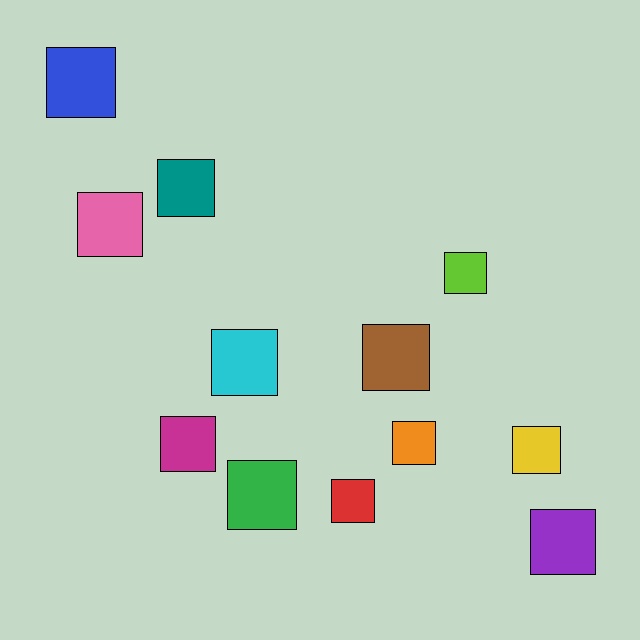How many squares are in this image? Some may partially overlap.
There are 12 squares.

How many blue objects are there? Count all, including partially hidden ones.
There is 1 blue object.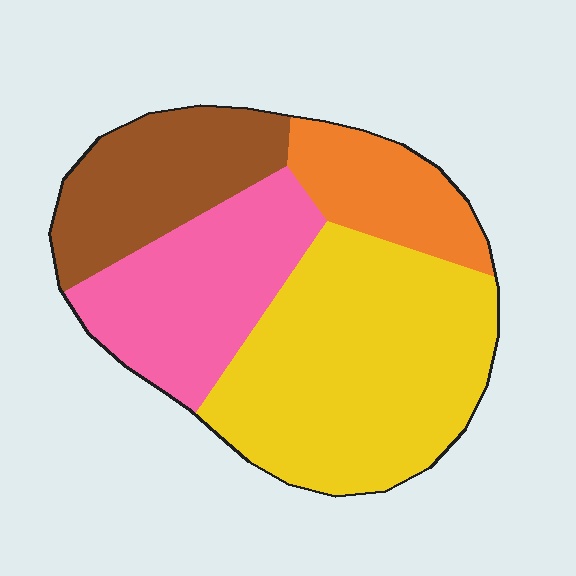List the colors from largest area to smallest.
From largest to smallest: yellow, pink, brown, orange.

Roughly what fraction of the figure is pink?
Pink takes up about one quarter (1/4) of the figure.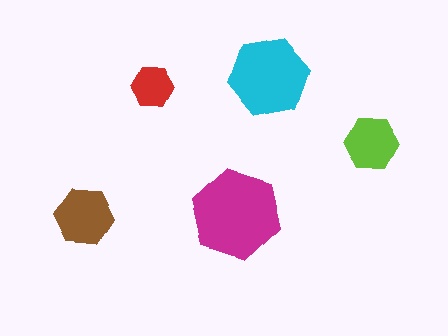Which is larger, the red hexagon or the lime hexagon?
The lime one.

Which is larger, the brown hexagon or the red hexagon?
The brown one.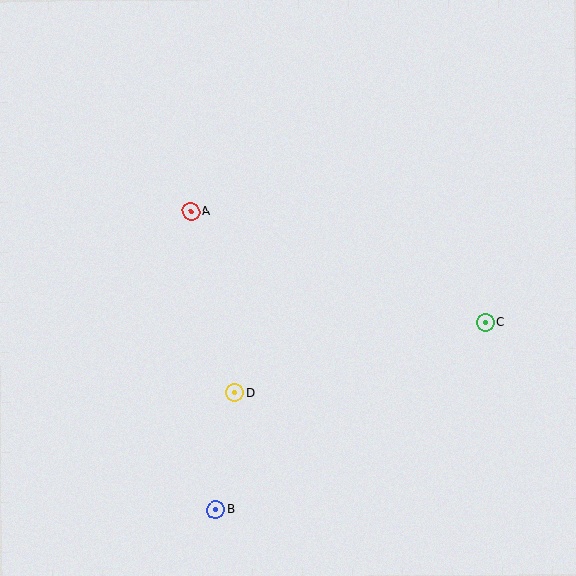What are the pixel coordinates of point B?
Point B is at (216, 510).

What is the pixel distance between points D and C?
The distance between D and C is 261 pixels.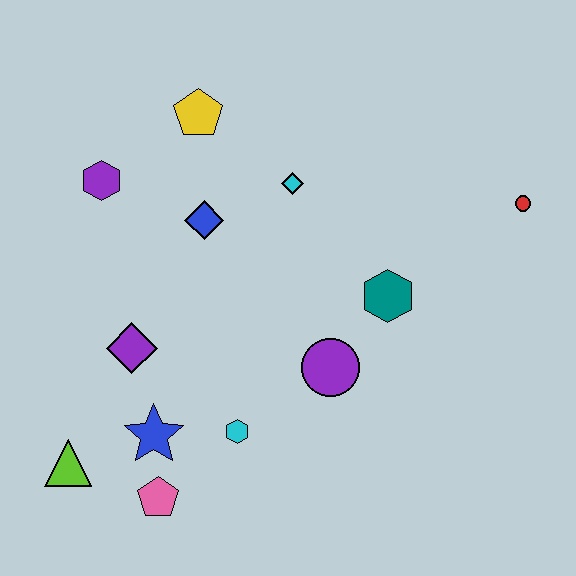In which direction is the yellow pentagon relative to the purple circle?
The yellow pentagon is above the purple circle.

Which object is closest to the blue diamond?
The cyan diamond is closest to the blue diamond.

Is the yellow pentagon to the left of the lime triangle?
No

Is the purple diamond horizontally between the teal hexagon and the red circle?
No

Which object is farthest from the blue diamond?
The red circle is farthest from the blue diamond.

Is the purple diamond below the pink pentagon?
No